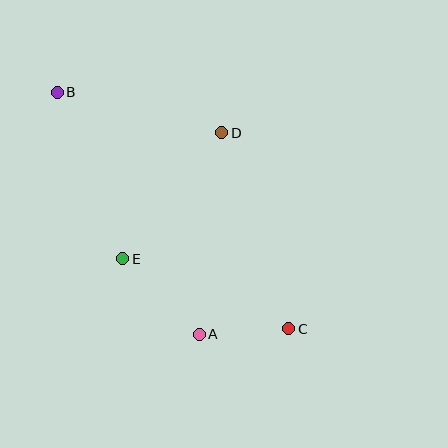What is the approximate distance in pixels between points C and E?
The distance between C and E is approximately 180 pixels.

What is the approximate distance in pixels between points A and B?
The distance between A and B is approximately 281 pixels.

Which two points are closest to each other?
Points A and C are closest to each other.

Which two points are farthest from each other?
Points B and C are farthest from each other.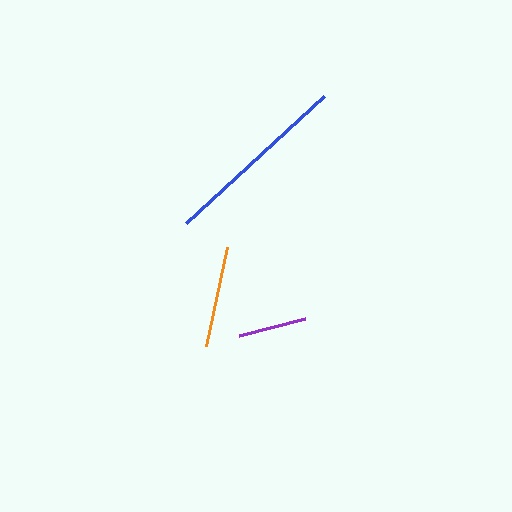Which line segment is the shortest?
The purple line is the shortest at approximately 68 pixels.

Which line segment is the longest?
The blue line is the longest at approximately 187 pixels.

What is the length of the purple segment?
The purple segment is approximately 68 pixels long.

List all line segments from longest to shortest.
From longest to shortest: blue, orange, purple.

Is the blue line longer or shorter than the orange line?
The blue line is longer than the orange line.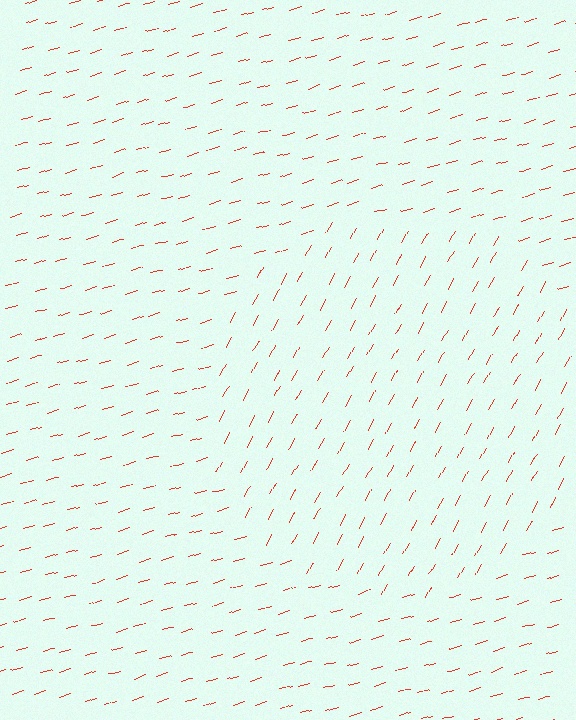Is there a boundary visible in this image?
Yes, there is a texture boundary formed by a change in line orientation.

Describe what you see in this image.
The image is filled with small red line segments. A circle region in the image has lines oriented differently from the surrounding lines, creating a visible texture boundary.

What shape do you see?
I see a circle.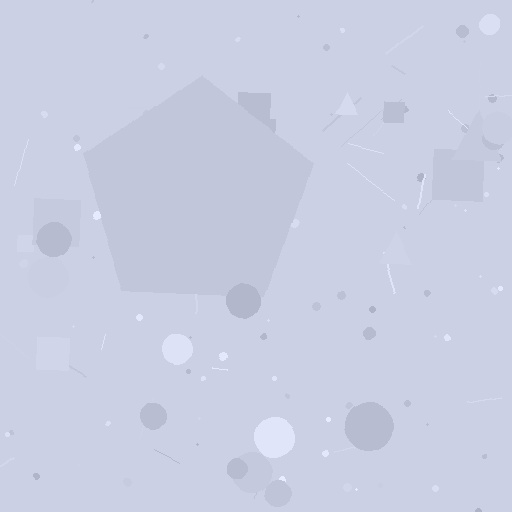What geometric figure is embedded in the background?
A pentagon is embedded in the background.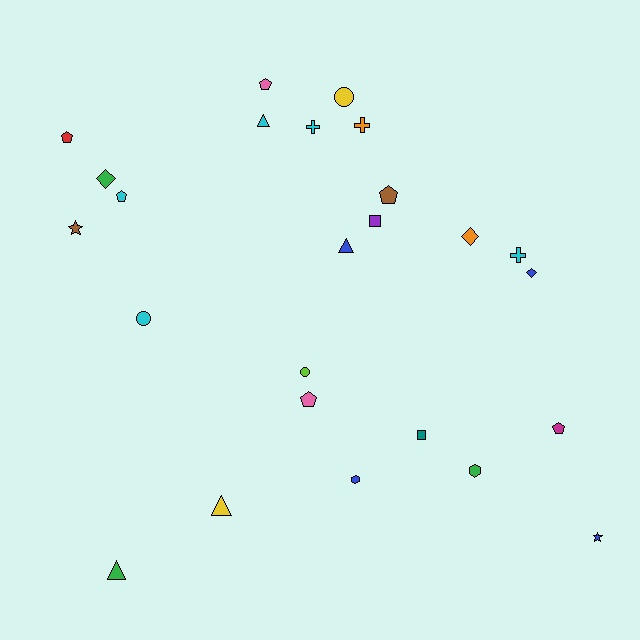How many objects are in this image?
There are 25 objects.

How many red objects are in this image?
There is 1 red object.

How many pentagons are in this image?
There are 6 pentagons.